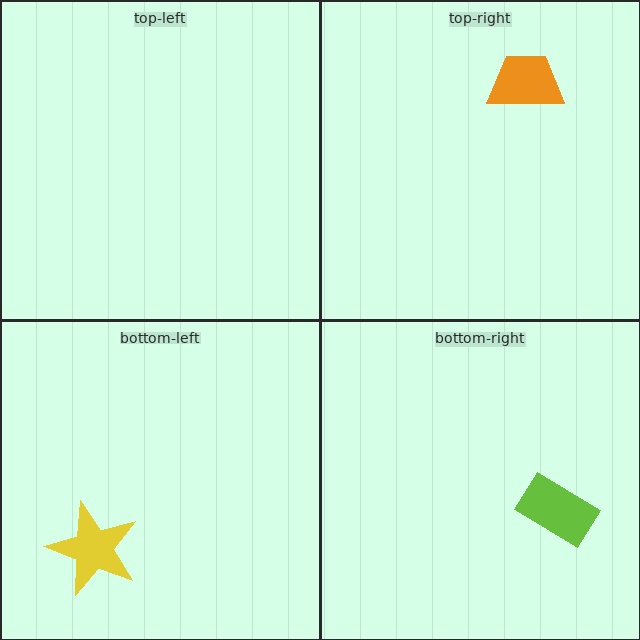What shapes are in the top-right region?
The orange trapezoid.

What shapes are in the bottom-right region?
The lime rectangle.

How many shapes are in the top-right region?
1.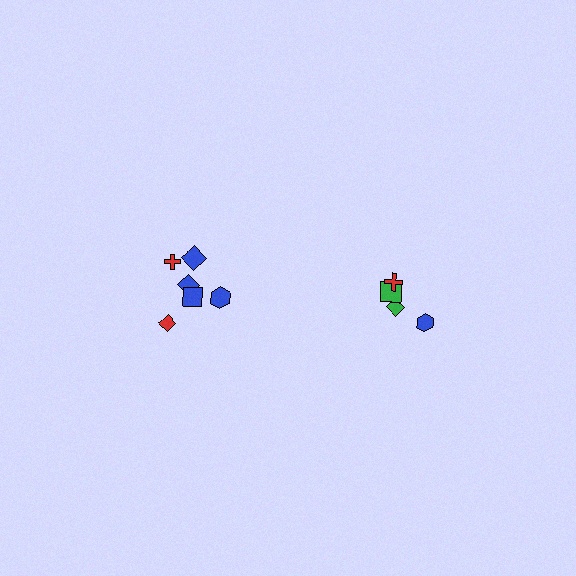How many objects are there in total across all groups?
There are 10 objects.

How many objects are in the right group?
There are 4 objects.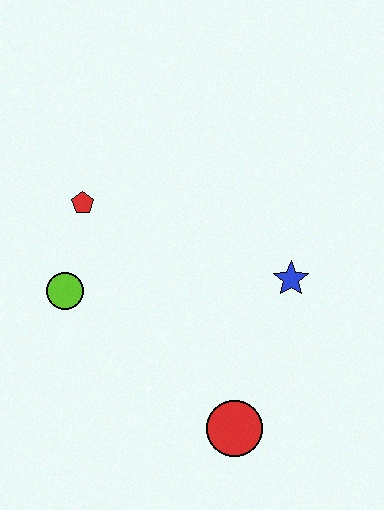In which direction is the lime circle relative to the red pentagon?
The lime circle is below the red pentagon.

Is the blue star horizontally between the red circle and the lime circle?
No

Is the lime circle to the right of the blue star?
No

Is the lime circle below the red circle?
No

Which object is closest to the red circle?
The blue star is closest to the red circle.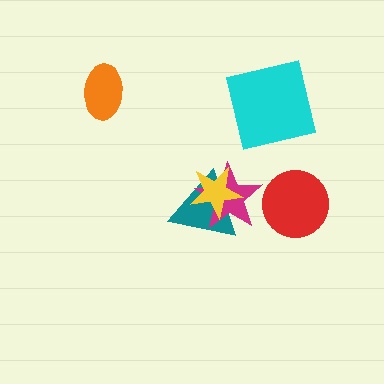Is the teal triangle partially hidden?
Yes, it is partially covered by another shape.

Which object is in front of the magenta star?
The yellow star is in front of the magenta star.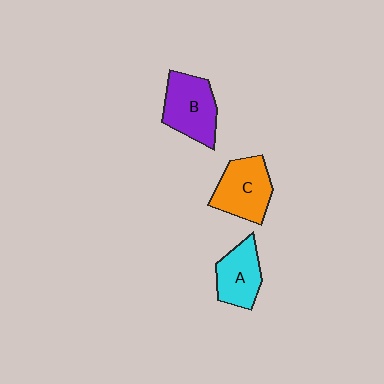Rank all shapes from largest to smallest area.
From largest to smallest: B (purple), C (orange), A (cyan).